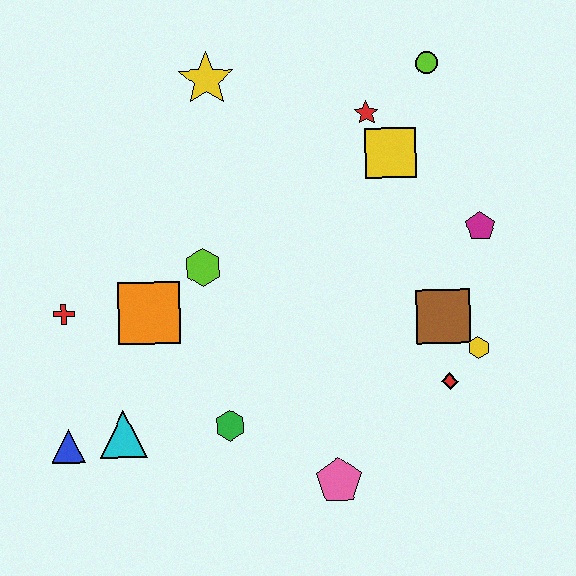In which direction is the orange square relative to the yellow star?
The orange square is below the yellow star.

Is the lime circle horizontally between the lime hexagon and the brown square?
Yes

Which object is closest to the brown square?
The yellow hexagon is closest to the brown square.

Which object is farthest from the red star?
The blue triangle is farthest from the red star.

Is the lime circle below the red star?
No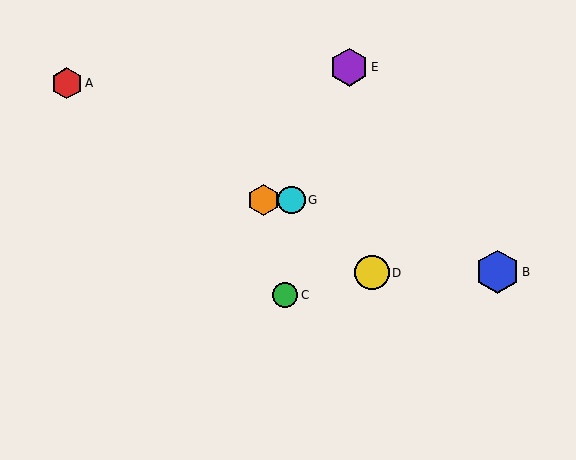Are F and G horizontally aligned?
Yes, both are at y≈200.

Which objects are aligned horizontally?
Objects F, G are aligned horizontally.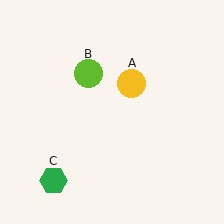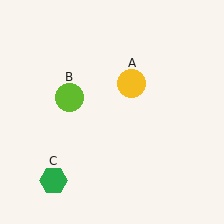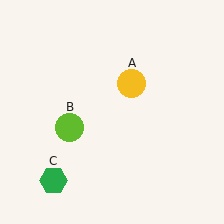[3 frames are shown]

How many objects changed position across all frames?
1 object changed position: lime circle (object B).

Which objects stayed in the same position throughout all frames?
Yellow circle (object A) and green hexagon (object C) remained stationary.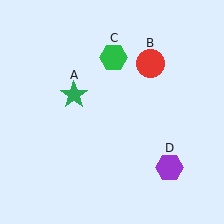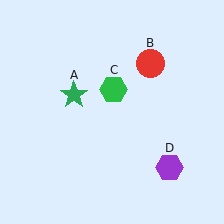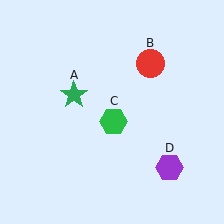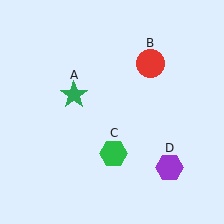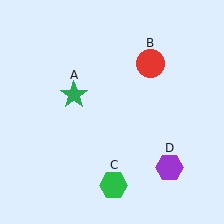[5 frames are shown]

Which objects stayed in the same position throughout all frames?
Green star (object A) and red circle (object B) and purple hexagon (object D) remained stationary.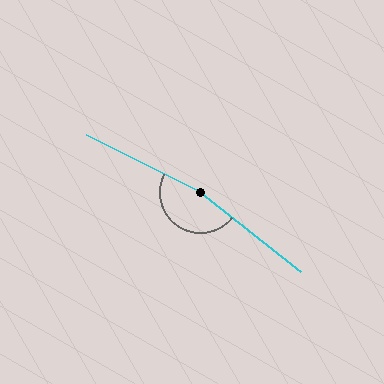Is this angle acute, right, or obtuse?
It is obtuse.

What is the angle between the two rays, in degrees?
Approximately 168 degrees.